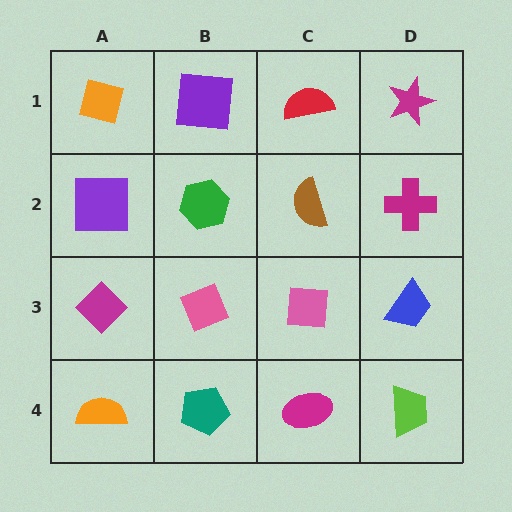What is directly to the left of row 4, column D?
A magenta ellipse.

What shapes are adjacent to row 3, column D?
A magenta cross (row 2, column D), a lime trapezoid (row 4, column D), a pink square (row 3, column C).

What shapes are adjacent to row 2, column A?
An orange square (row 1, column A), a magenta diamond (row 3, column A), a green hexagon (row 2, column B).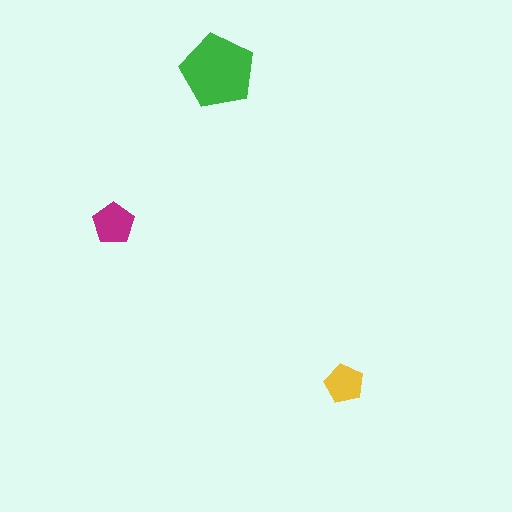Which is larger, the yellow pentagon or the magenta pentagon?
The magenta one.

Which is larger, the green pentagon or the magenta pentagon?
The green one.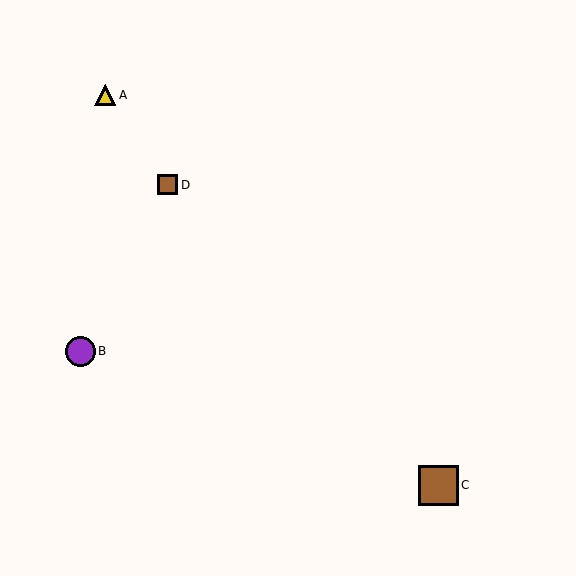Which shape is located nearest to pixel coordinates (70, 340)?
The purple circle (labeled B) at (80, 351) is nearest to that location.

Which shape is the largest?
The brown square (labeled C) is the largest.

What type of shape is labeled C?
Shape C is a brown square.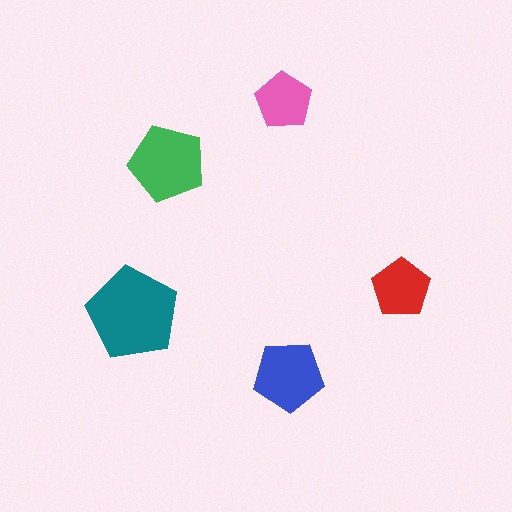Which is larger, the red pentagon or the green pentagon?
The green one.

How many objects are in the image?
There are 5 objects in the image.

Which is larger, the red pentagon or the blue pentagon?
The blue one.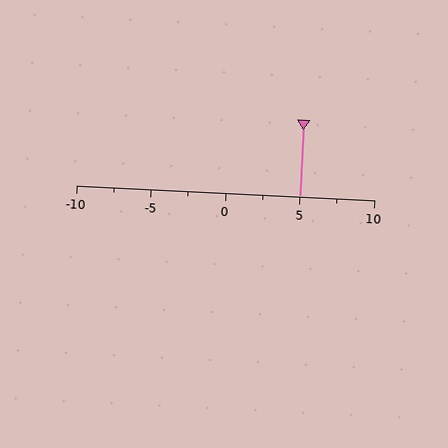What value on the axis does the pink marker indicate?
The marker indicates approximately 5.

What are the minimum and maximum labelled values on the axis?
The axis runs from -10 to 10.